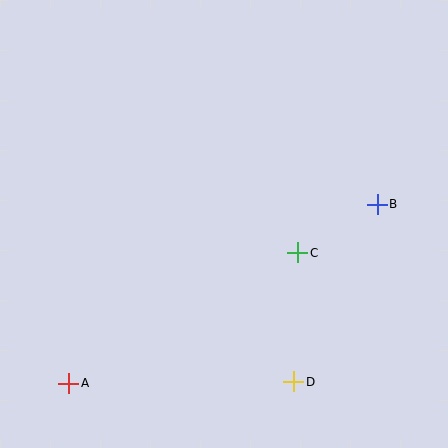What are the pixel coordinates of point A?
Point A is at (69, 383).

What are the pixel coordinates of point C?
Point C is at (298, 253).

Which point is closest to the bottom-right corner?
Point D is closest to the bottom-right corner.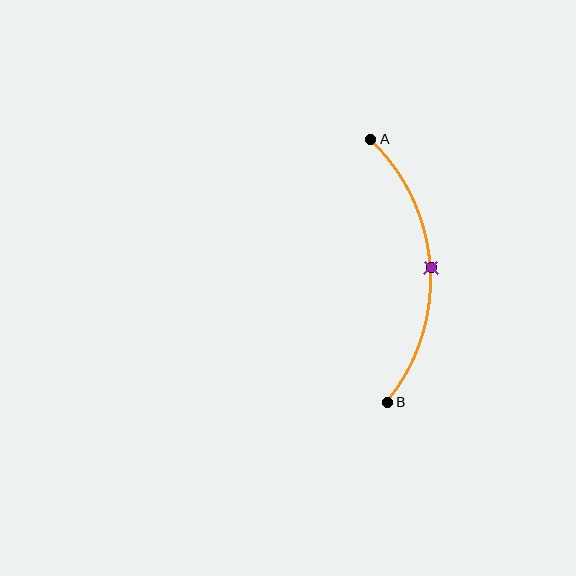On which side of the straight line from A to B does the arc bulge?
The arc bulges to the right of the straight line connecting A and B.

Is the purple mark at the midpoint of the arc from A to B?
Yes. The purple mark lies on the arc at equal arc-length from both A and B — it is the arc midpoint.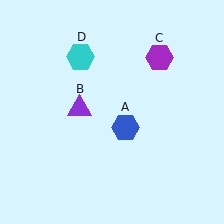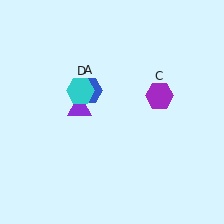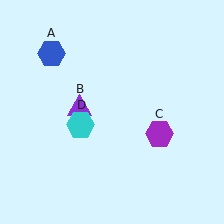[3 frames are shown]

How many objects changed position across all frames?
3 objects changed position: blue hexagon (object A), purple hexagon (object C), cyan hexagon (object D).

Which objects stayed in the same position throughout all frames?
Purple triangle (object B) remained stationary.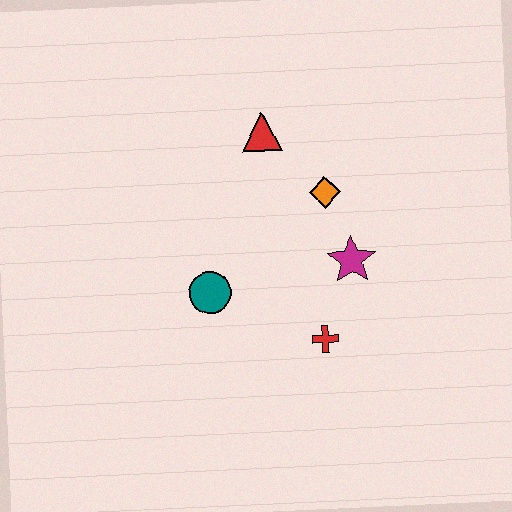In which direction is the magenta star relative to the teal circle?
The magenta star is to the right of the teal circle.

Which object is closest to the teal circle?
The red cross is closest to the teal circle.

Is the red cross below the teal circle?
Yes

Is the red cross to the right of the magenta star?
No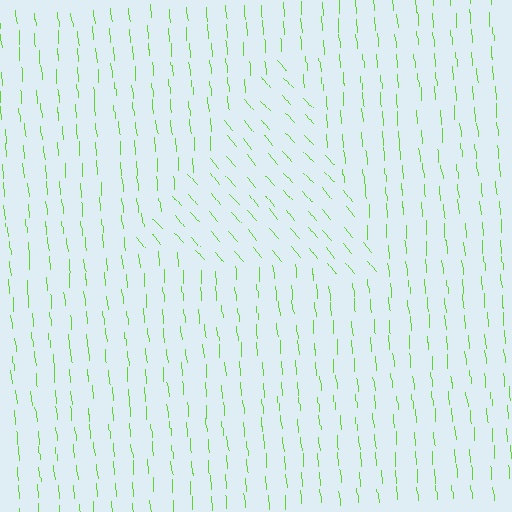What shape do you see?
I see a triangle.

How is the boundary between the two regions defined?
The boundary is defined purely by a change in line orientation (approximately 36 degrees difference). All lines are the same color and thickness.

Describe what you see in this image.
The image is filled with small lime line segments. A triangle region in the image has lines oriented differently from the surrounding lines, creating a visible texture boundary.